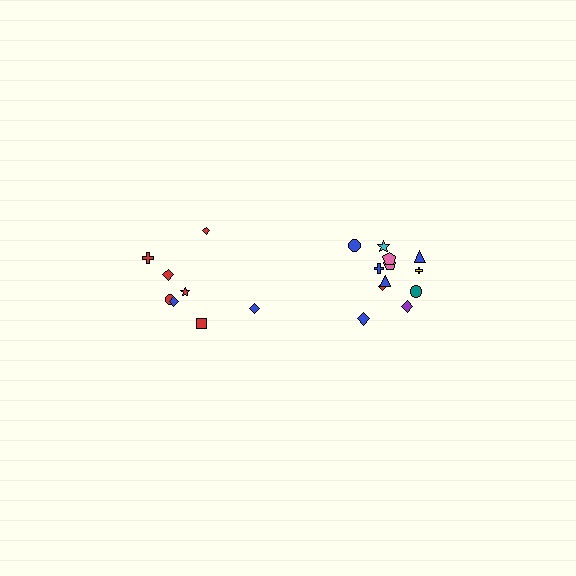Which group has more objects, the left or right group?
The right group.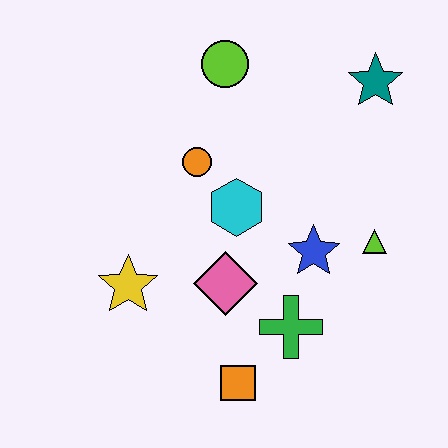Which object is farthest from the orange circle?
The orange square is farthest from the orange circle.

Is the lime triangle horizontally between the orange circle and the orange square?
No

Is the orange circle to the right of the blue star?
No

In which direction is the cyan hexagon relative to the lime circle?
The cyan hexagon is below the lime circle.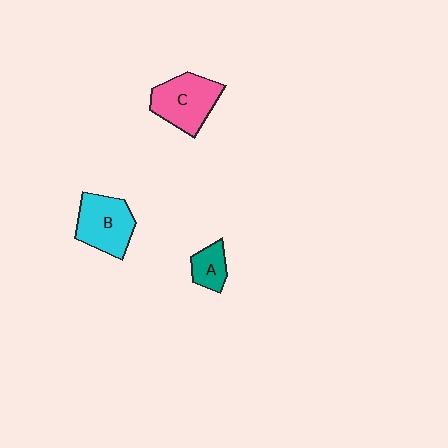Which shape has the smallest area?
Shape A (teal).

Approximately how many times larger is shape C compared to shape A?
Approximately 2.1 times.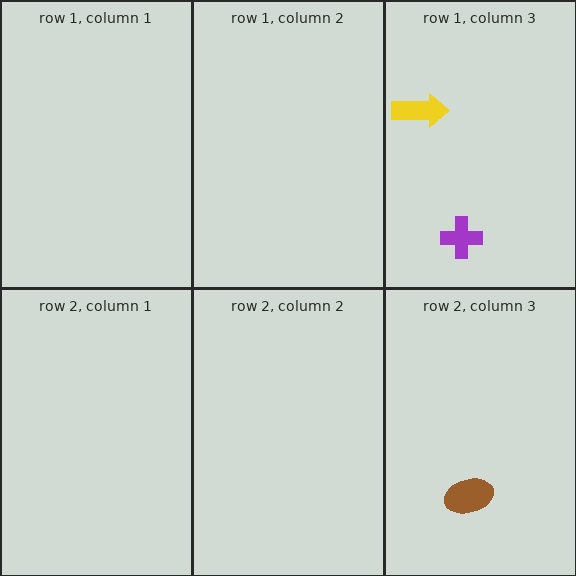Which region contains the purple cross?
The row 1, column 3 region.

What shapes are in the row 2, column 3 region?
The brown ellipse.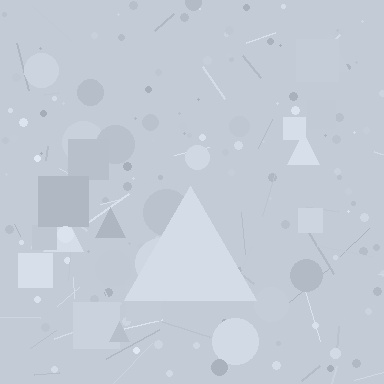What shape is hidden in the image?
A triangle is hidden in the image.